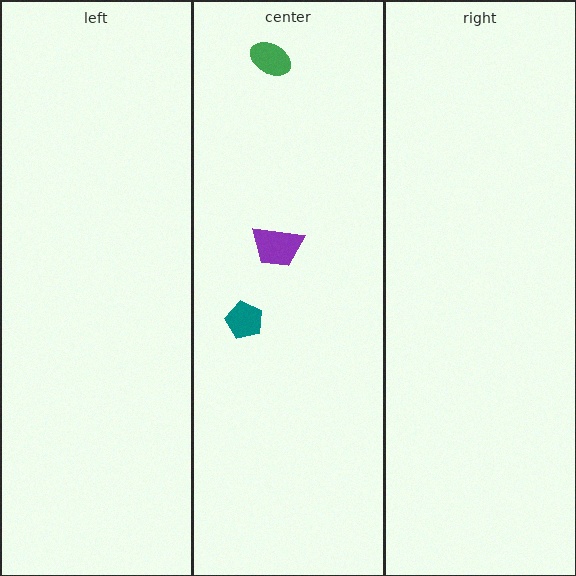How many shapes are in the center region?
3.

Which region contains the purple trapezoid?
The center region.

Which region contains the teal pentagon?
The center region.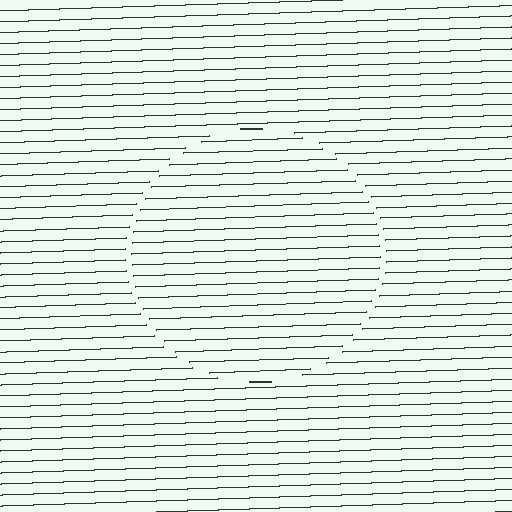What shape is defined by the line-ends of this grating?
An illusory circle. The interior of the shape contains the same grating, shifted by half a period — the contour is defined by the phase discontinuity where line-ends from the inner and outer gratings abut.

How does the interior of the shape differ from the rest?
The interior of the shape contains the same grating, shifted by half a period — the contour is defined by the phase discontinuity where line-ends from the inner and outer gratings abut.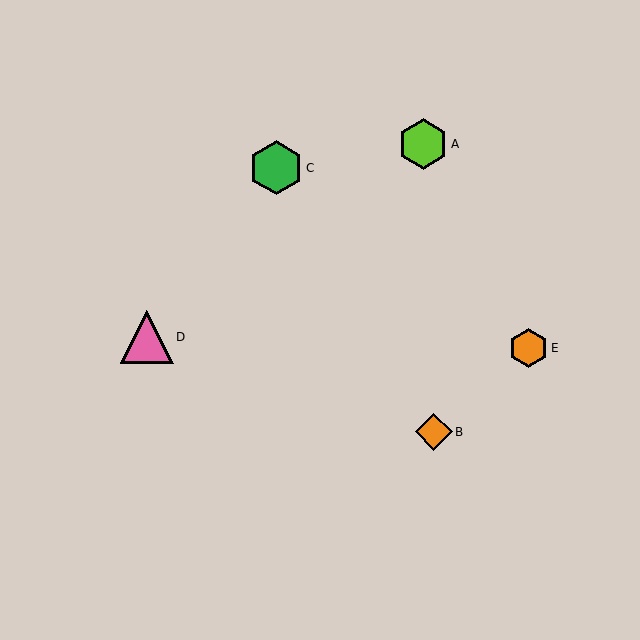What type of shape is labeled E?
Shape E is an orange hexagon.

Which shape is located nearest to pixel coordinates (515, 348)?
The orange hexagon (labeled E) at (528, 348) is nearest to that location.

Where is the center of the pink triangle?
The center of the pink triangle is at (147, 337).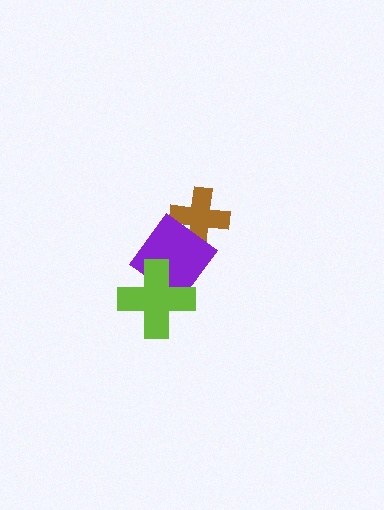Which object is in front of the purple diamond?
The lime cross is in front of the purple diamond.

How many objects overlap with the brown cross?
1 object overlaps with the brown cross.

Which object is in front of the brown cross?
The purple diamond is in front of the brown cross.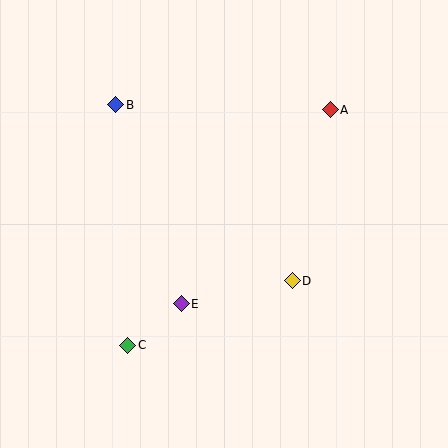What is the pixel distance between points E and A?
The distance between E and A is 245 pixels.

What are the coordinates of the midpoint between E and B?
The midpoint between E and B is at (148, 204).